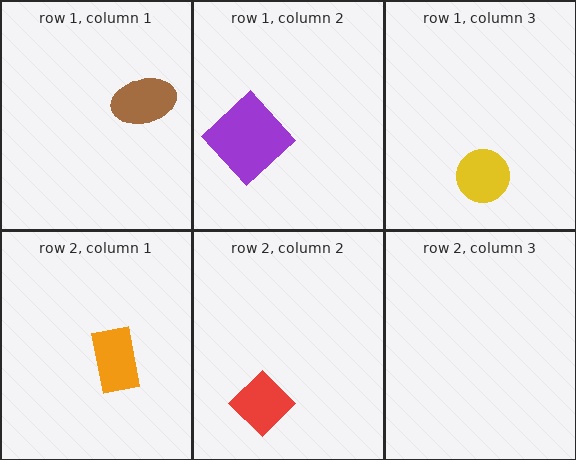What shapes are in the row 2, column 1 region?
The orange rectangle.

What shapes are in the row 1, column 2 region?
The purple diamond.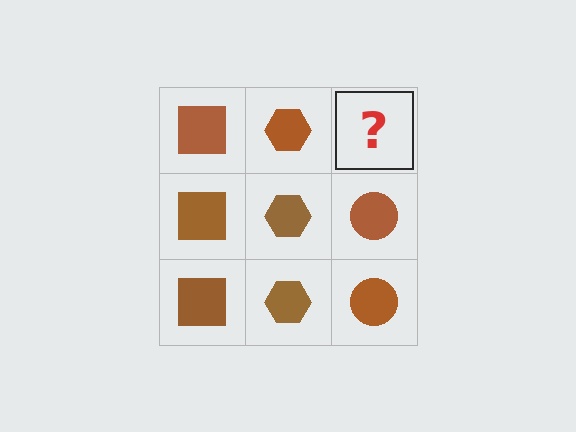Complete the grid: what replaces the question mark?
The question mark should be replaced with a brown circle.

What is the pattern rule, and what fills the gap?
The rule is that each column has a consistent shape. The gap should be filled with a brown circle.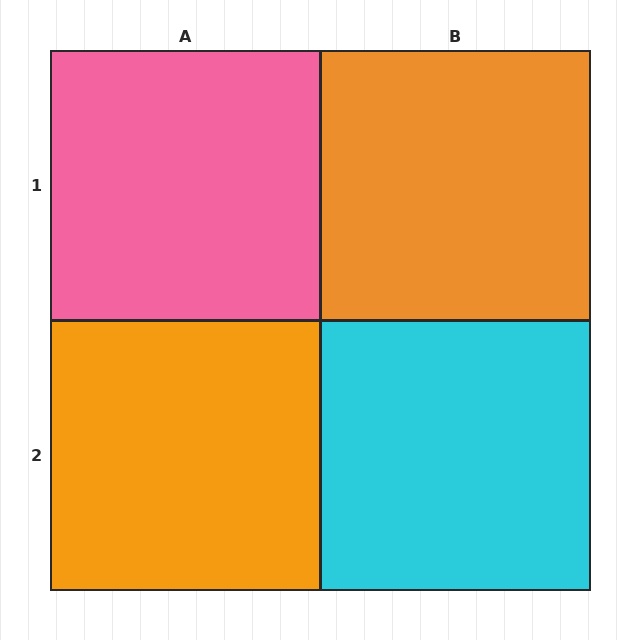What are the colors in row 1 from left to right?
Pink, orange.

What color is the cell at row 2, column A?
Orange.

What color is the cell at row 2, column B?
Cyan.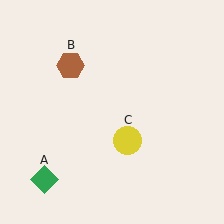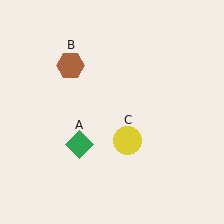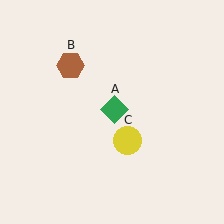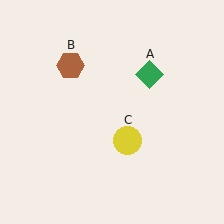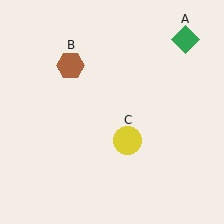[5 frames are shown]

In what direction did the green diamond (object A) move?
The green diamond (object A) moved up and to the right.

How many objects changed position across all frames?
1 object changed position: green diamond (object A).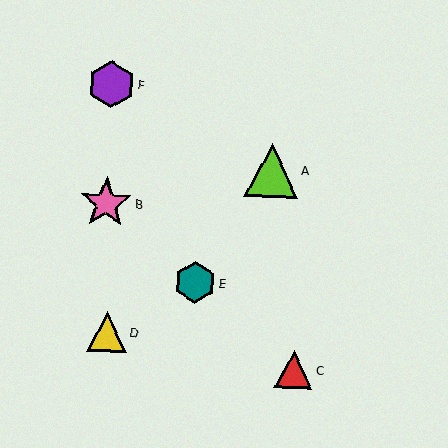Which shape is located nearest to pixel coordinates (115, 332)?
The yellow triangle (labeled D) at (107, 332) is nearest to that location.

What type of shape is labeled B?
Shape B is a pink star.